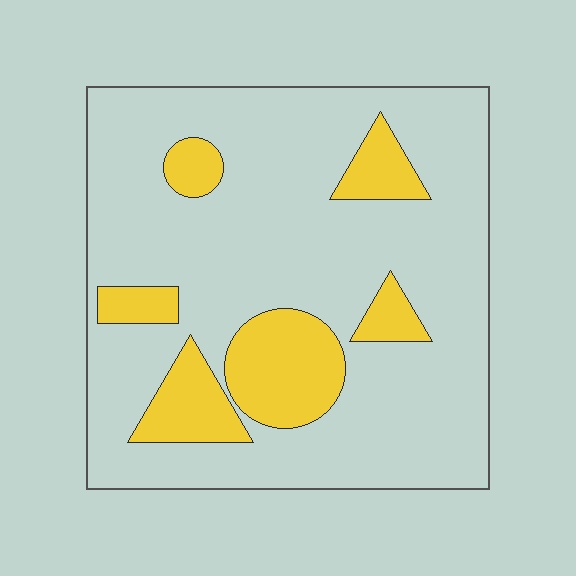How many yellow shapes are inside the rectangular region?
6.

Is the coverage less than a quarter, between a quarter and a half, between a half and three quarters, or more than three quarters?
Less than a quarter.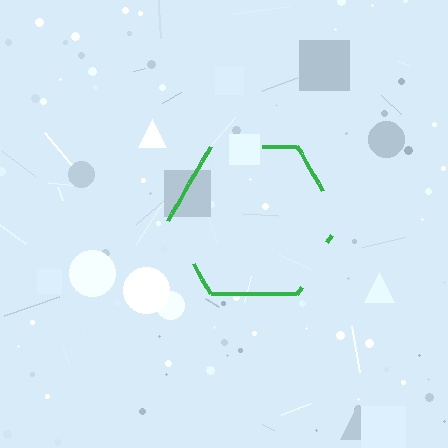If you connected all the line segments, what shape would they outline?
They would outline a hexagon.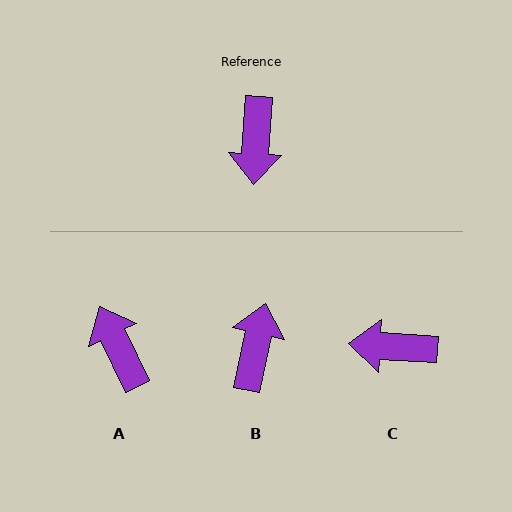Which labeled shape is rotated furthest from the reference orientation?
B, about 171 degrees away.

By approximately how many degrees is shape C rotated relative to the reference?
Approximately 90 degrees clockwise.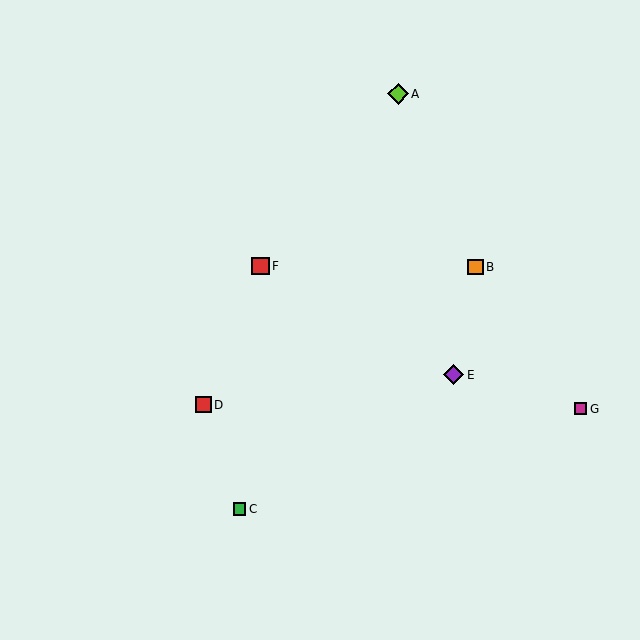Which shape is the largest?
The lime diamond (labeled A) is the largest.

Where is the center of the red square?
The center of the red square is at (260, 266).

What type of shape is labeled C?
Shape C is a green square.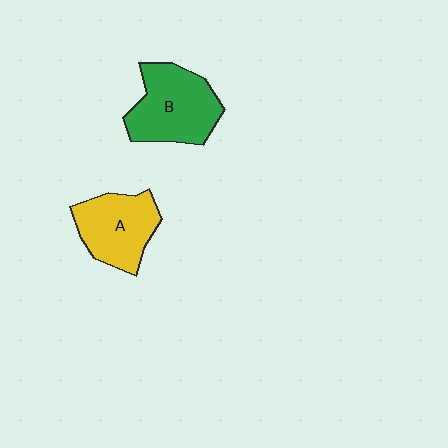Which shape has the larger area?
Shape B (green).